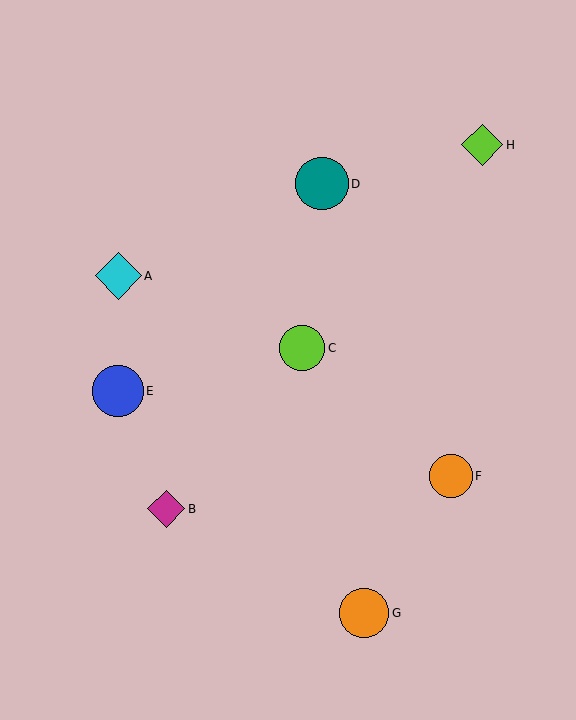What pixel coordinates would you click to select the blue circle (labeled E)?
Click at (118, 391) to select the blue circle E.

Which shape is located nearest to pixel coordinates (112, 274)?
The cyan diamond (labeled A) at (118, 276) is nearest to that location.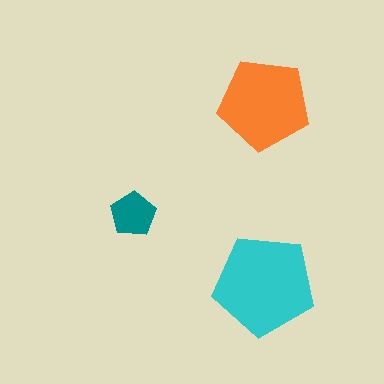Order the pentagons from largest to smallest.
the cyan one, the orange one, the teal one.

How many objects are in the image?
There are 3 objects in the image.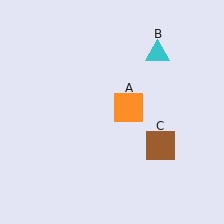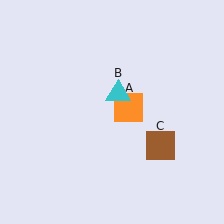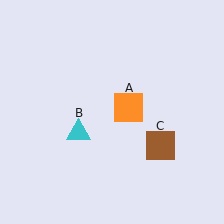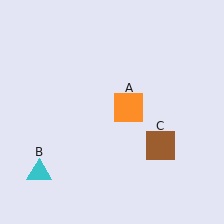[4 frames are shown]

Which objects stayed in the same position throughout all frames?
Orange square (object A) and brown square (object C) remained stationary.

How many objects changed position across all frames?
1 object changed position: cyan triangle (object B).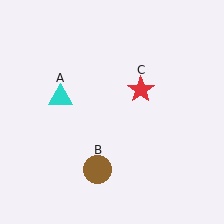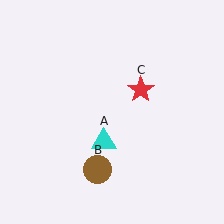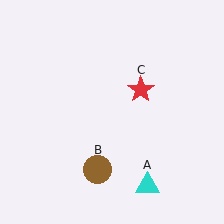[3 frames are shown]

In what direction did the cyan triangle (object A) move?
The cyan triangle (object A) moved down and to the right.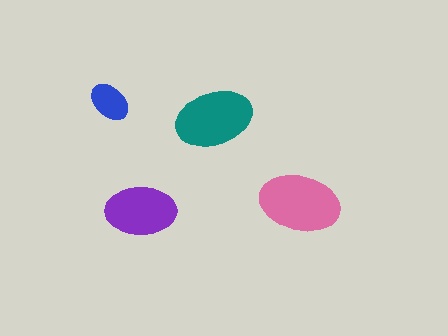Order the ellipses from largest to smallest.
the pink one, the teal one, the purple one, the blue one.